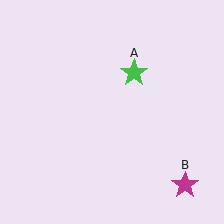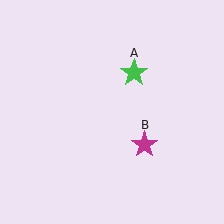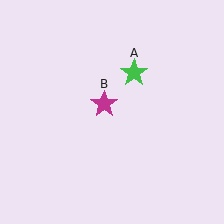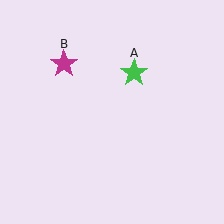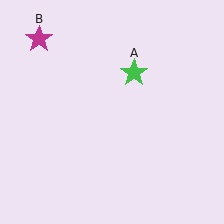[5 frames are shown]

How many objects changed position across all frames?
1 object changed position: magenta star (object B).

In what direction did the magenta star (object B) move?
The magenta star (object B) moved up and to the left.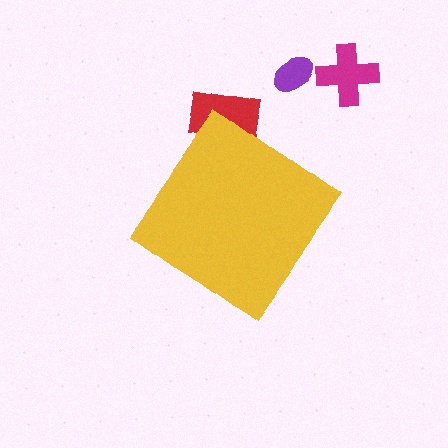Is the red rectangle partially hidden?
Yes, the red rectangle is partially hidden behind the yellow diamond.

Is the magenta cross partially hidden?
No, the magenta cross is fully visible.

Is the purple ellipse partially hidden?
No, the purple ellipse is fully visible.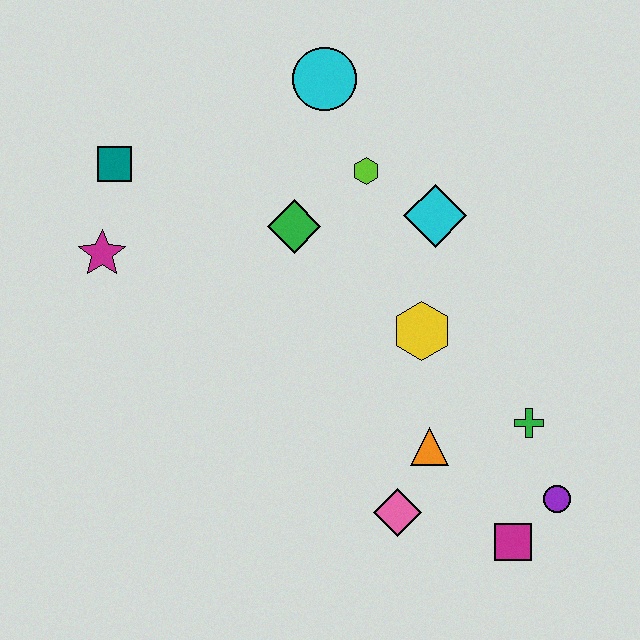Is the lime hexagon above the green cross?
Yes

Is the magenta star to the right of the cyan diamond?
No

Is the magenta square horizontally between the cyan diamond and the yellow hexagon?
No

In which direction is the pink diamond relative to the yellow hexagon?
The pink diamond is below the yellow hexagon.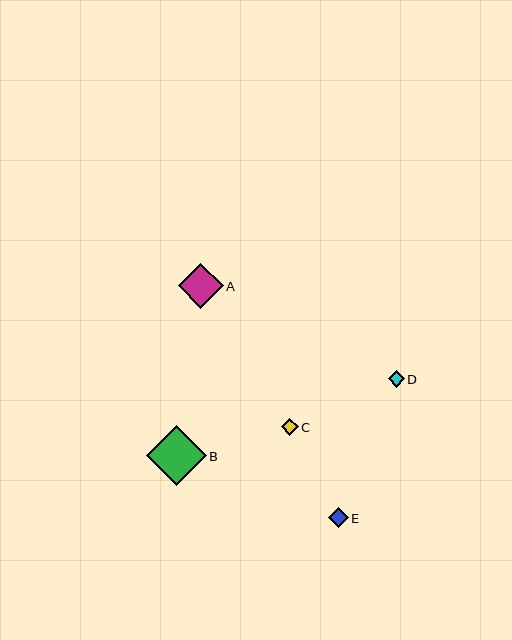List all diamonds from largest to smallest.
From largest to smallest: B, A, E, C, D.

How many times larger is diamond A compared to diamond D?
Diamond A is approximately 2.8 times the size of diamond D.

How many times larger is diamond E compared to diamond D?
Diamond E is approximately 1.2 times the size of diamond D.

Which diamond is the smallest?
Diamond D is the smallest with a size of approximately 16 pixels.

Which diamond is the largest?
Diamond B is the largest with a size of approximately 60 pixels.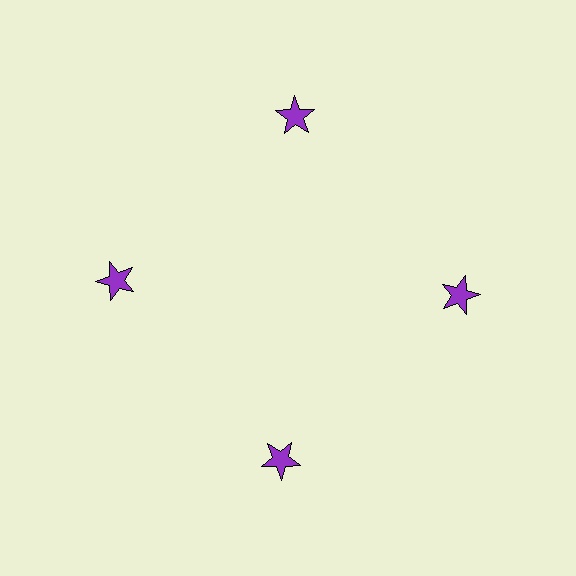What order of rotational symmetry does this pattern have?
This pattern has 4-fold rotational symmetry.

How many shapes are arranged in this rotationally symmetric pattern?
There are 4 shapes, arranged in 4 groups of 1.